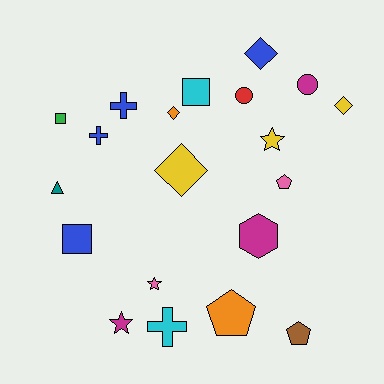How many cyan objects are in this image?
There are 2 cyan objects.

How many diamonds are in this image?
There are 4 diamonds.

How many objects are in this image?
There are 20 objects.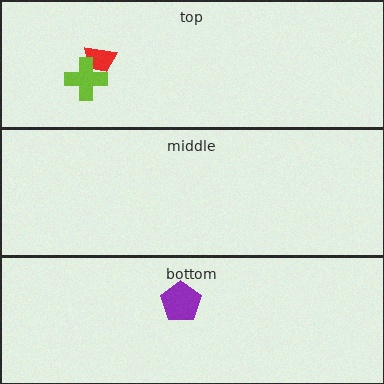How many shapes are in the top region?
2.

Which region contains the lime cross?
The top region.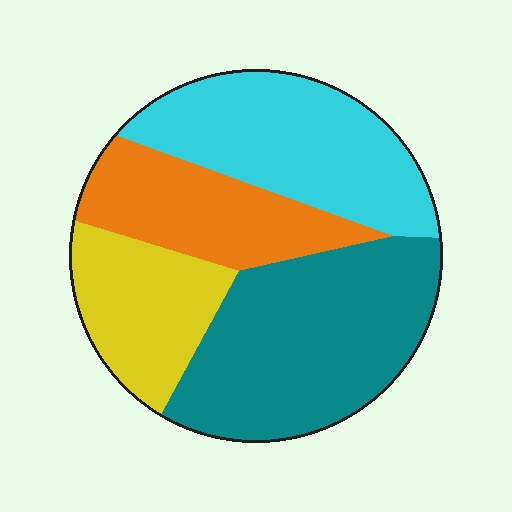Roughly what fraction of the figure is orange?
Orange takes up about one fifth (1/5) of the figure.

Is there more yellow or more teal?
Teal.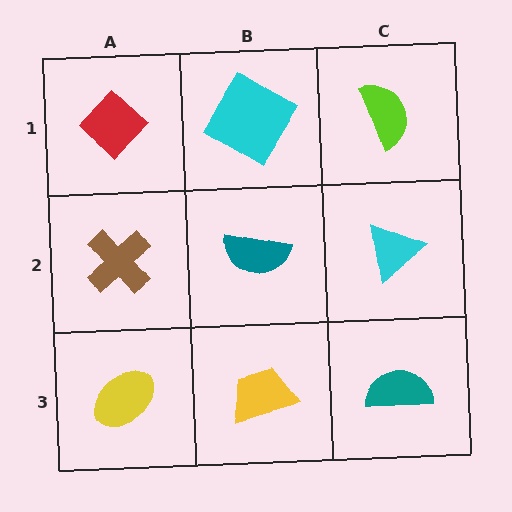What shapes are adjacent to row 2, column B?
A cyan diamond (row 1, column B), a yellow trapezoid (row 3, column B), a brown cross (row 2, column A), a cyan triangle (row 2, column C).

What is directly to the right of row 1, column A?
A cyan diamond.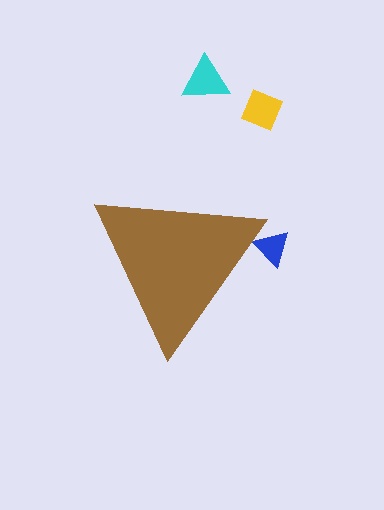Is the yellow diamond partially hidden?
No, the yellow diamond is fully visible.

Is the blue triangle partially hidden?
Yes, the blue triangle is partially hidden behind the brown triangle.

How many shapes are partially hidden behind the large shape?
1 shape is partially hidden.